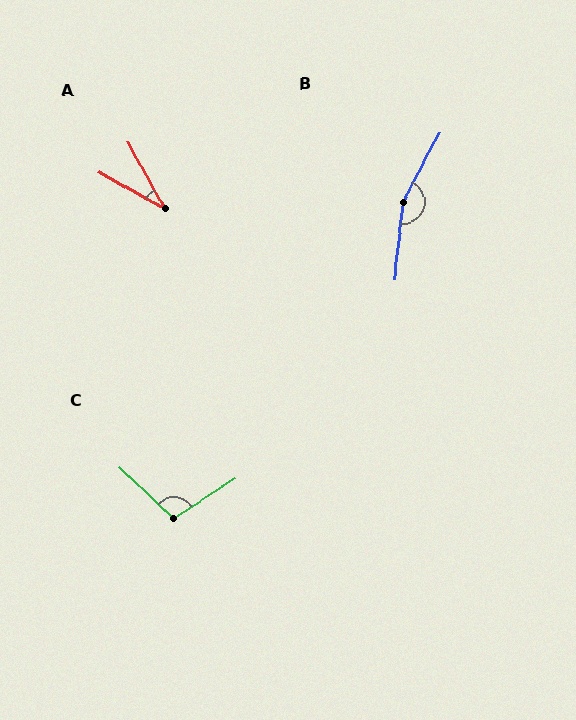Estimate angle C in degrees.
Approximately 103 degrees.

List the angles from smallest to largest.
A (31°), C (103°), B (158°).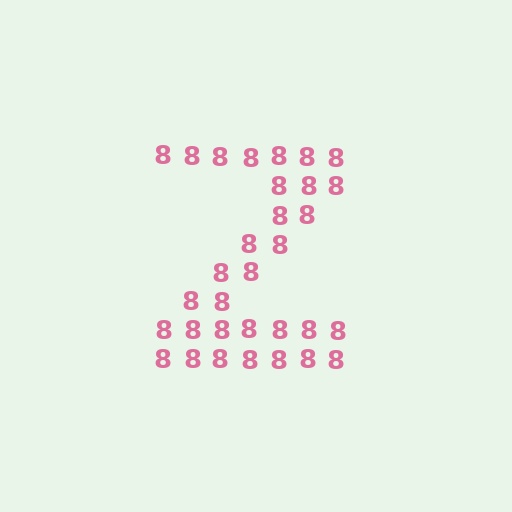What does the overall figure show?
The overall figure shows the letter Z.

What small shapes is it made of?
It is made of small digit 8's.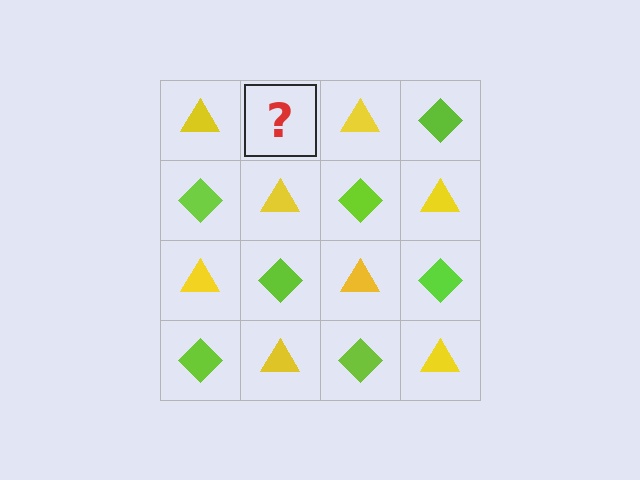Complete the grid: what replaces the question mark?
The question mark should be replaced with a lime diamond.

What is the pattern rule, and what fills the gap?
The rule is that it alternates yellow triangle and lime diamond in a checkerboard pattern. The gap should be filled with a lime diamond.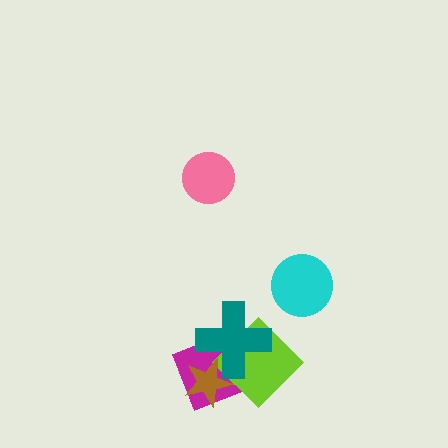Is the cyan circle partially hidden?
No, no other shape covers it.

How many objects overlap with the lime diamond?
3 objects overlap with the lime diamond.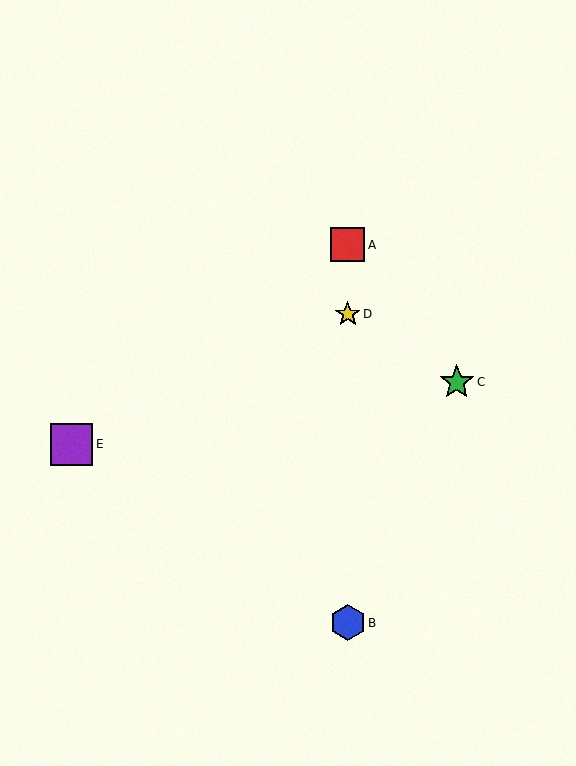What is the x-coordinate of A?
Object A is at x≈348.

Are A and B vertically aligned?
Yes, both are at x≈348.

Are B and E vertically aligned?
No, B is at x≈348 and E is at x≈72.